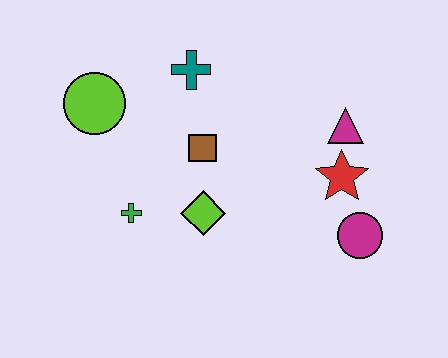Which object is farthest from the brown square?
The magenta circle is farthest from the brown square.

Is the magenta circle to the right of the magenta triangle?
Yes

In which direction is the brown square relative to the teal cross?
The brown square is below the teal cross.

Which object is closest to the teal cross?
The brown square is closest to the teal cross.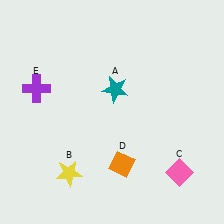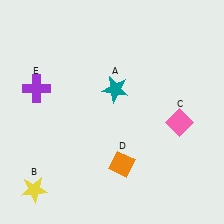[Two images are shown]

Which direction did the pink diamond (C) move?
The pink diamond (C) moved up.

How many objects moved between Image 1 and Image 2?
2 objects moved between the two images.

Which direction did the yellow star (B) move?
The yellow star (B) moved left.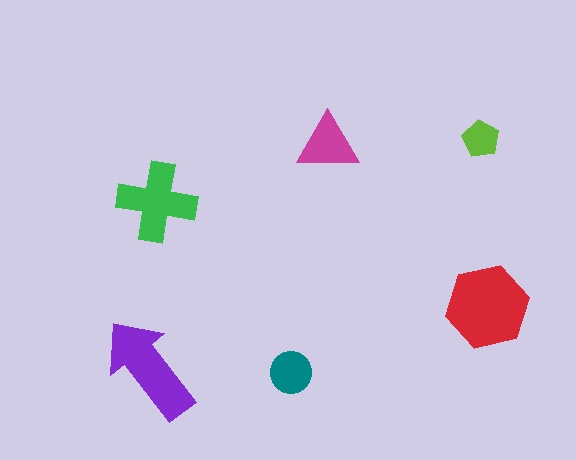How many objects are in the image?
There are 6 objects in the image.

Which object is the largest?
The red hexagon.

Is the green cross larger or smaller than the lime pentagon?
Larger.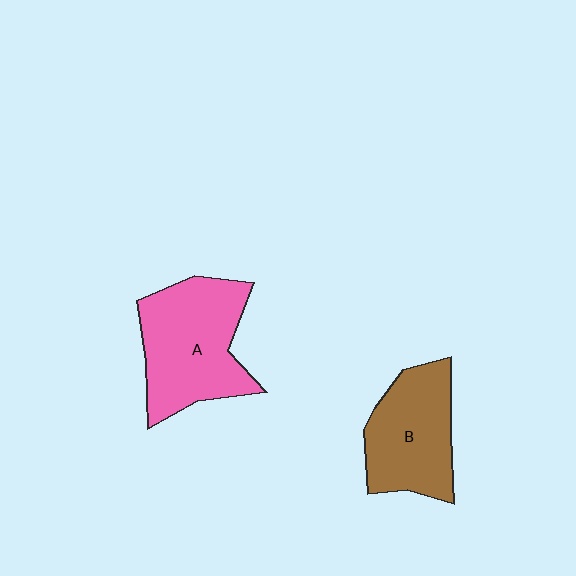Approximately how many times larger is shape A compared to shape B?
Approximately 1.2 times.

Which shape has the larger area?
Shape A (pink).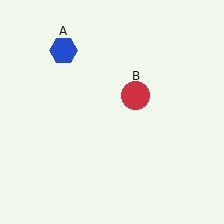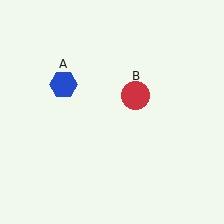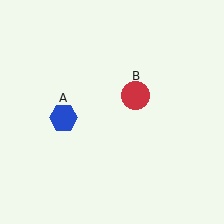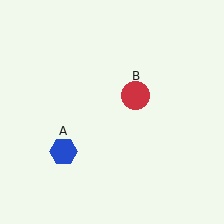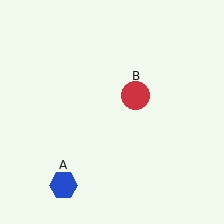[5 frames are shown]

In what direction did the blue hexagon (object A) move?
The blue hexagon (object A) moved down.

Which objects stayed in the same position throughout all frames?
Red circle (object B) remained stationary.